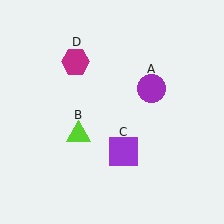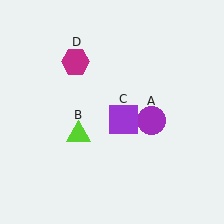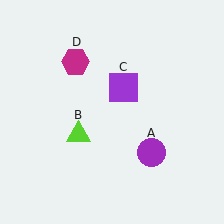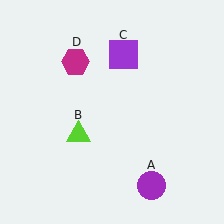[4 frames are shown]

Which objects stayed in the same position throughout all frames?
Lime triangle (object B) and magenta hexagon (object D) remained stationary.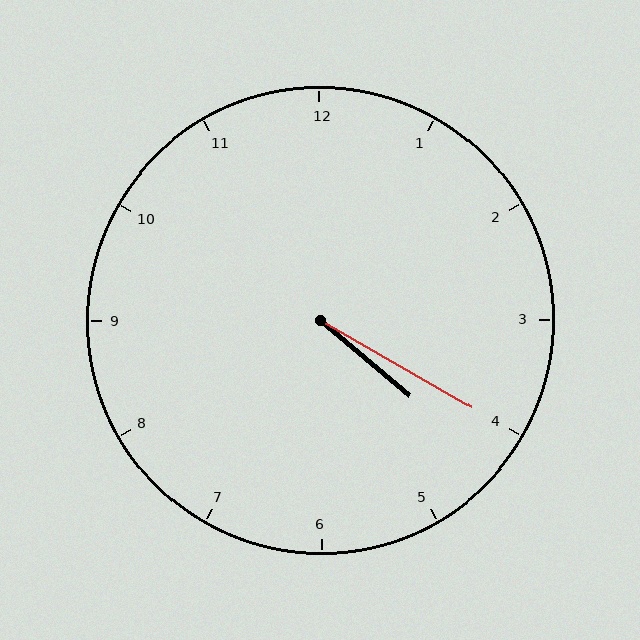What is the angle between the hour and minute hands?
Approximately 10 degrees.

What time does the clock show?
4:20.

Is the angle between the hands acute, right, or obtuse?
It is acute.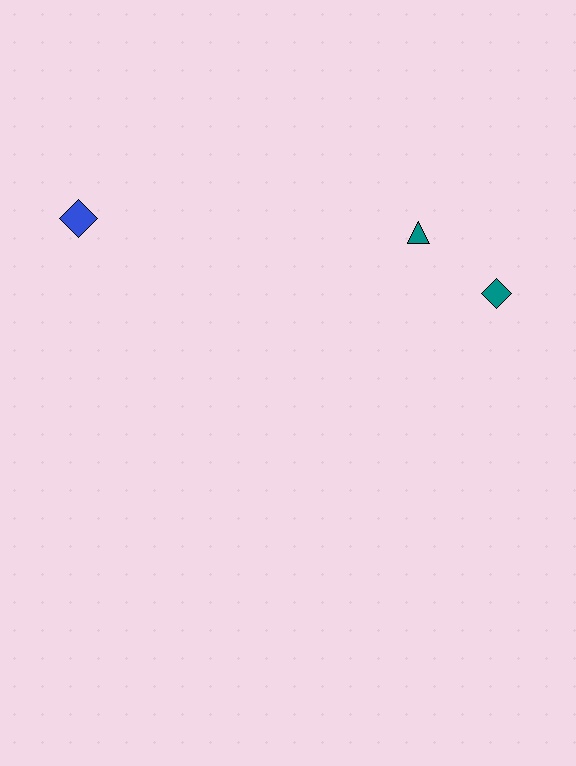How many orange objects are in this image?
There are no orange objects.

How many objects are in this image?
There are 3 objects.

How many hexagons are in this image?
There are no hexagons.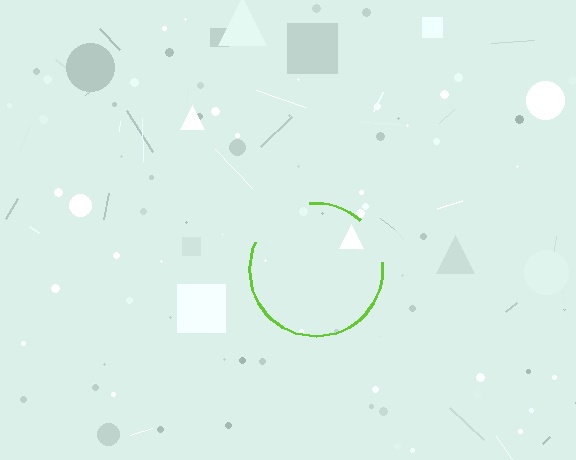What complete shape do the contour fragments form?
The contour fragments form a circle.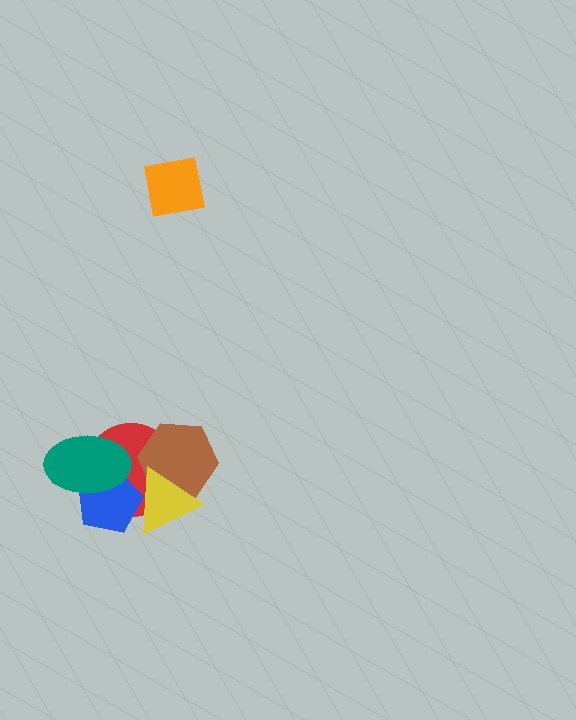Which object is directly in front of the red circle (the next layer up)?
The blue pentagon is directly in front of the red circle.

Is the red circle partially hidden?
Yes, it is partially covered by another shape.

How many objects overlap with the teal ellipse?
2 objects overlap with the teal ellipse.